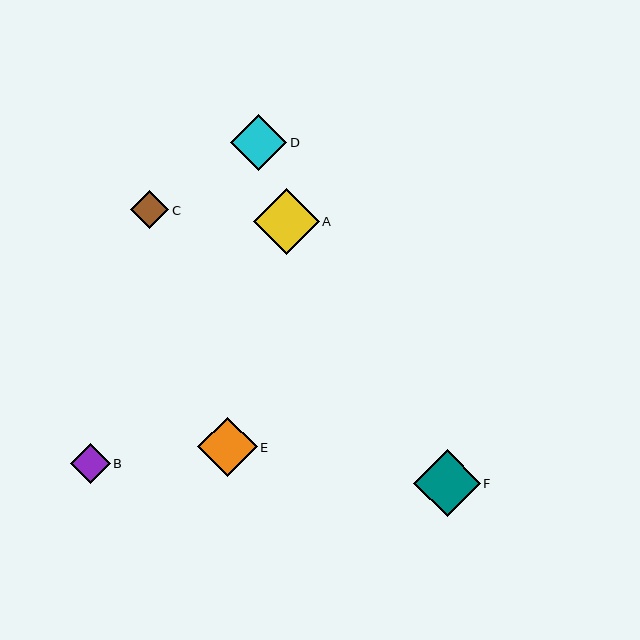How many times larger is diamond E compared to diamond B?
Diamond E is approximately 1.5 times the size of diamond B.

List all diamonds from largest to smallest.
From largest to smallest: F, A, E, D, B, C.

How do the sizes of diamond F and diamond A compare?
Diamond F and diamond A are approximately the same size.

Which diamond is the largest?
Diamond F is the largest with a size of approximately 66 pixels.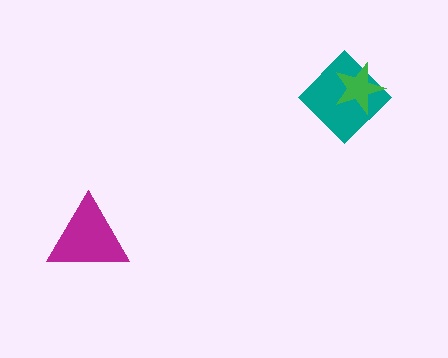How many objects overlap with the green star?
1 object overlaps with the green star.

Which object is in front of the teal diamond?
The green star is in front of the teal diamond.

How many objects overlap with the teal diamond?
1 object overlaps with the teal diamond.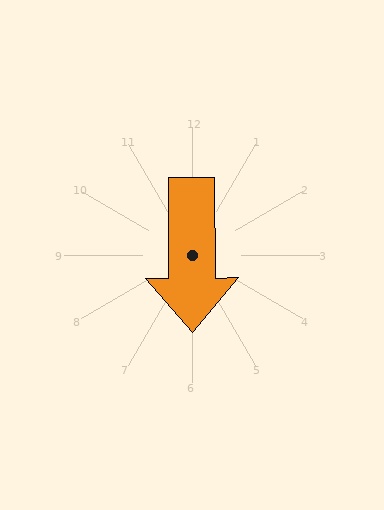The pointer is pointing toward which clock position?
Roughly 6 o'clock.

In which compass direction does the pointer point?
South.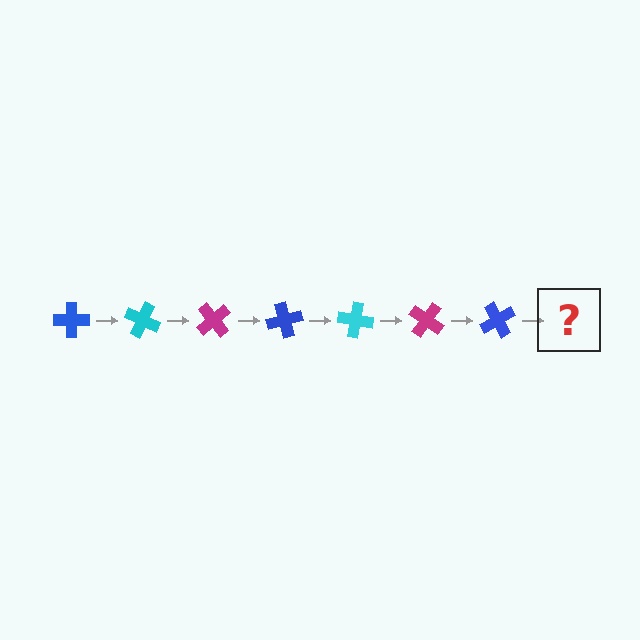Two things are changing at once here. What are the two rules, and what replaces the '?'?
The two rules are that it rotates 25 degrees each step and the color cycles through blue, cyan, and magenta. The '?' should be a cyan cross, rotated 175 degrees from the start.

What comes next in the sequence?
The next element should be a cyan cross, rotated 175 degrees from the start.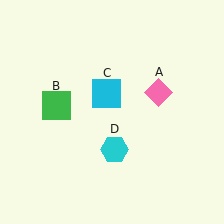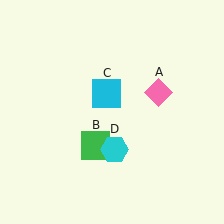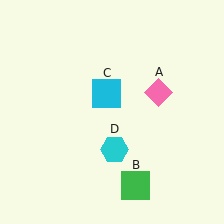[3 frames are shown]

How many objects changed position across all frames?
1 object changed position: green square (object B).